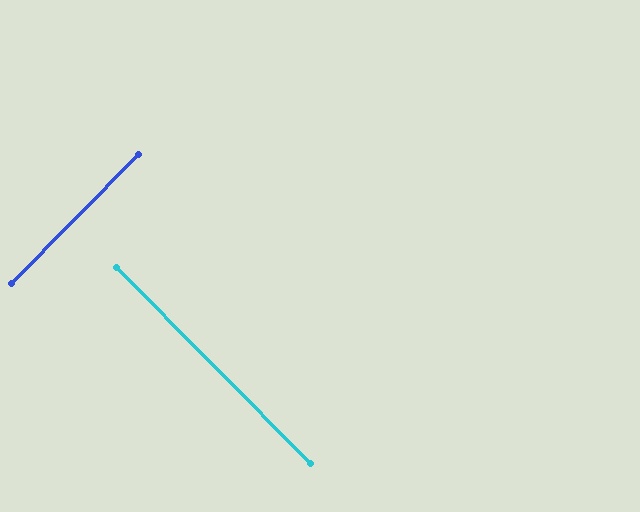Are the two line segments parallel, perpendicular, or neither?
Perpendicular — they meet at approximately 89°.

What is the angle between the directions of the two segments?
Approximately 89 degrees.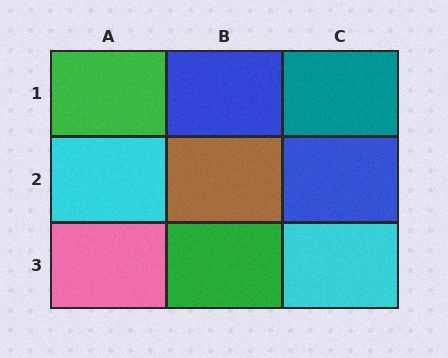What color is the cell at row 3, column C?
Cyan.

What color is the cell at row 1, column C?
Teal.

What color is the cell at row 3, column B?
Green.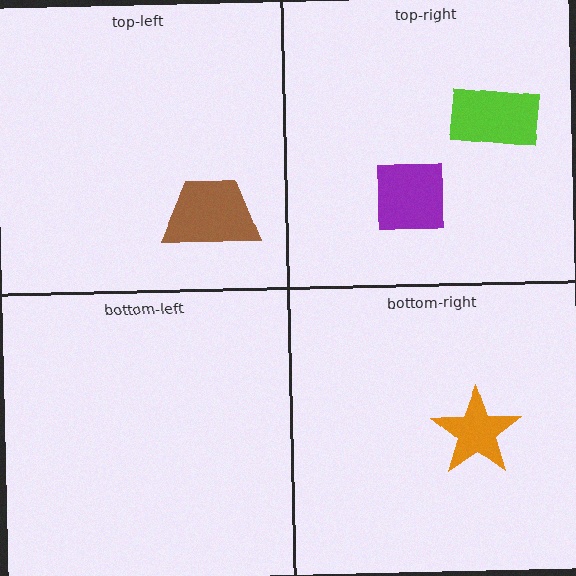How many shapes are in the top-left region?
1.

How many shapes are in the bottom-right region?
1.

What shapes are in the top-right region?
The lime rectangle, the purple square.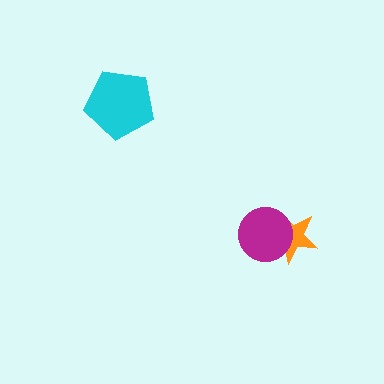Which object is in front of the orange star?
The magenta circle is in front of the orange star.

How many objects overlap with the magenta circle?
1 object overlaps with the magenta circle.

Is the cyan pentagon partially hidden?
No, no other shape covers it.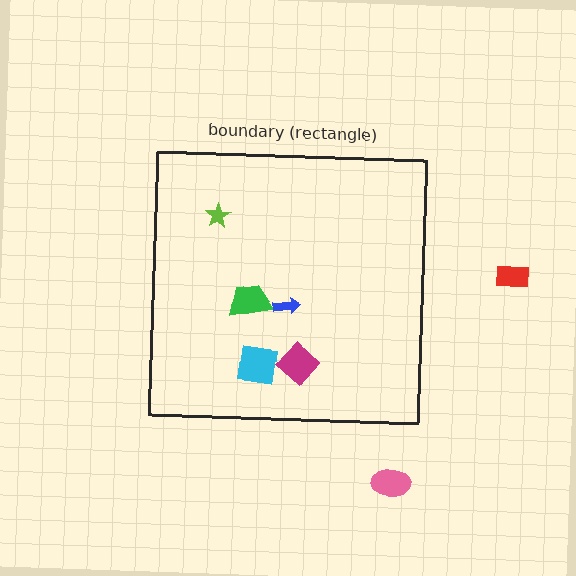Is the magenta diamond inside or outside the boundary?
Inside.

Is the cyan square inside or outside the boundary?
Inside.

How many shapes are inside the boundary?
5 inside, 2 outside.